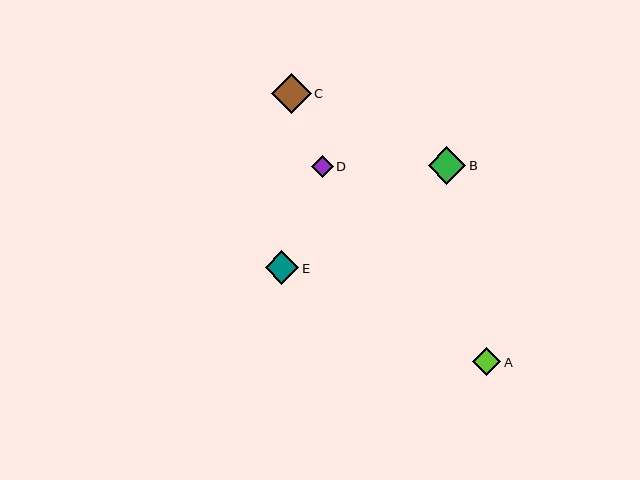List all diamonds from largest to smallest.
From largest to smallest: C, B, E, A, D.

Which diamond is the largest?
Diamond C is the largest with a size of approximately 40 pixels.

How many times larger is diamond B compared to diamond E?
Diamond B is approximately 1.1 times the size of diamond E.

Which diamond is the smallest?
Diamond D is the smallest with a size of approximately 22 pixels.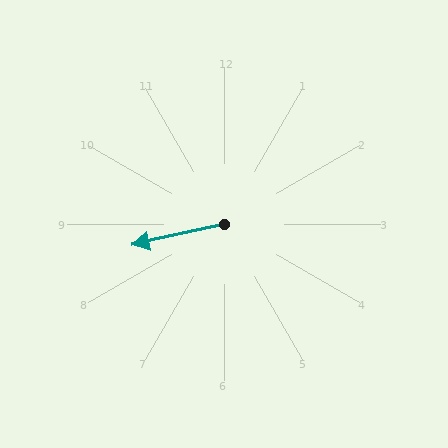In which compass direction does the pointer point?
West.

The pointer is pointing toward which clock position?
Roughly 9 o'clock.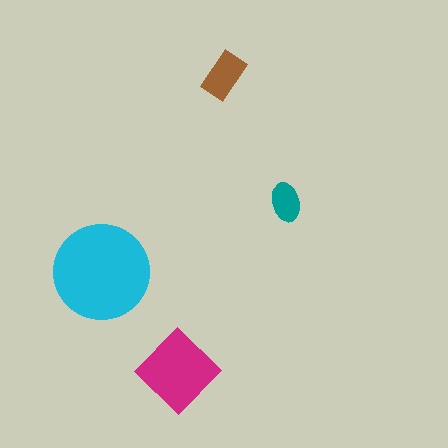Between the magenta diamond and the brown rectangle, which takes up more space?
The magenta diamond.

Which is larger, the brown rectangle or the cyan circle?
The cyan circle.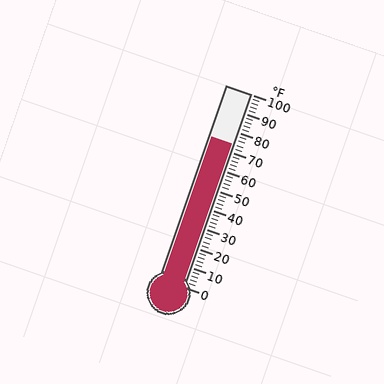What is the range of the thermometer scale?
The thermometer scale ranges from 0°F to 100°F.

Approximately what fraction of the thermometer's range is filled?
The thermometer is filled to approximately 75% of its range.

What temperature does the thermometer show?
The thermometer shows approximately 74°F.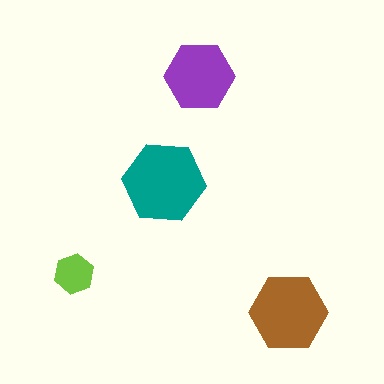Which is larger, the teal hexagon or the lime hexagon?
The teal one.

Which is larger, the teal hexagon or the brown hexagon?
The teal one.